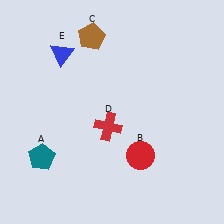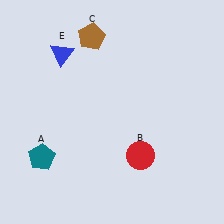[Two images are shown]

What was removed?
The red cross (D) was removed in Image 2.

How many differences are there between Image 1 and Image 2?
There is 1 difference between the two images.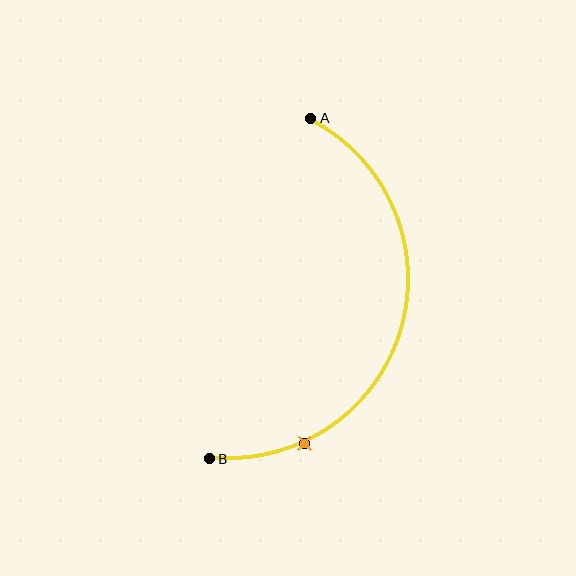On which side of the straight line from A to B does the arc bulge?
The arc bulges to the right of the straight line connecting A and B.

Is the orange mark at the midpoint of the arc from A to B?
No. The orange mark lies on the arc but is closer to endpoint B. The arc midpoint would be at the point on the curve equidistant along the arc from both A and B.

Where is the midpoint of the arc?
The arc midpoint is the point on the curve farthest from the straight line joining A and B. It sits to the right of that line.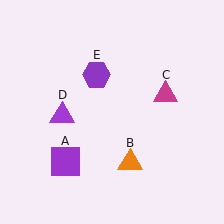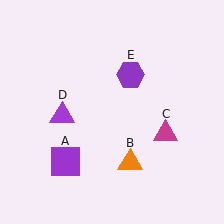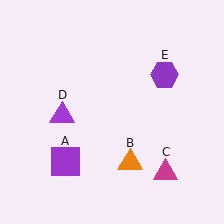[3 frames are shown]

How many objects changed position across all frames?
2 objects changed position: magenta triangle (object C), purple hexagon (object E).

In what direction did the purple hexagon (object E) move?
The purple hexagon (object E) moved right.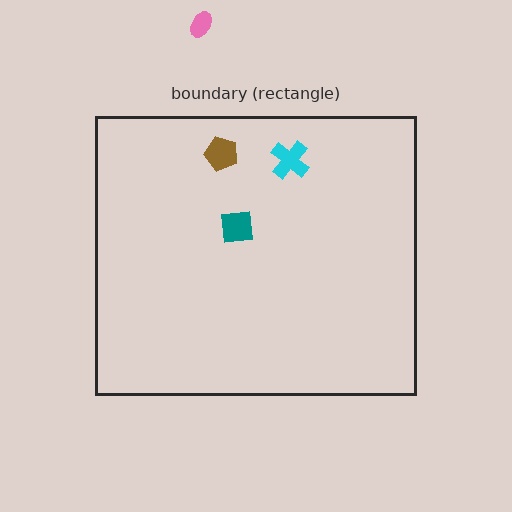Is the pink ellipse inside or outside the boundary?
Outside.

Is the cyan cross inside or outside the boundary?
Inside.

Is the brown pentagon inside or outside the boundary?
Inside.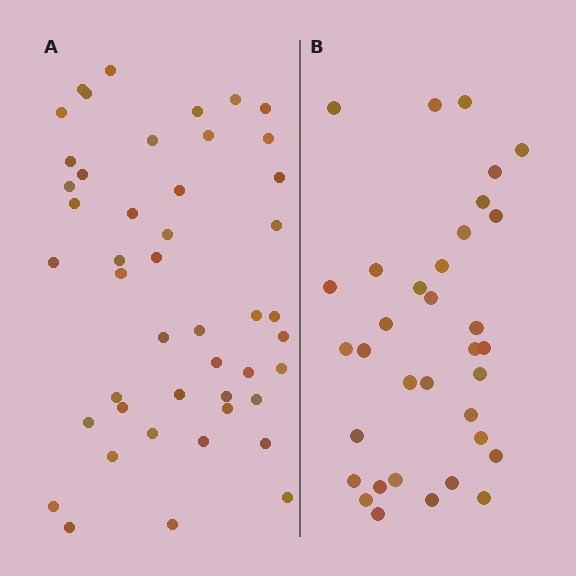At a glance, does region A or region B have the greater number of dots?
Region A (the left region) has more dots.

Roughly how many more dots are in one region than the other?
Region A has roughly 12 or so more dots than region B.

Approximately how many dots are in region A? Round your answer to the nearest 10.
About 50 dots. (The exact count is 46, which rounds to 50.)